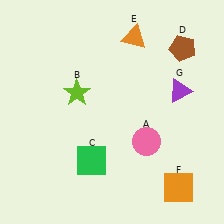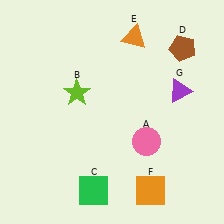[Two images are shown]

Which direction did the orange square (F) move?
The orange square (F) moved left.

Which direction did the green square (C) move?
The green square (C) moved down.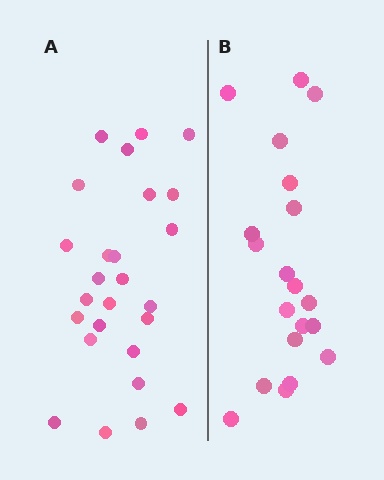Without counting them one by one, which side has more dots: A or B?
Region A (the left region) has more dots.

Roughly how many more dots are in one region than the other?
Region A has about 6 more dots than region B.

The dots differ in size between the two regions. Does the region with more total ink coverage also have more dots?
No. Region B has more total ink coverage because its dots are larger, but region A actually contains more individual dots. Total area can be misleading — the number of items is what matters here.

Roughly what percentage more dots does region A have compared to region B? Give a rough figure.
About 30% more.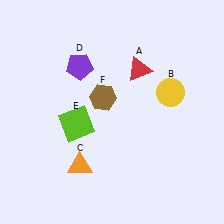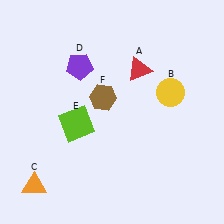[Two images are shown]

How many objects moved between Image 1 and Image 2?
1 object moved between the two images.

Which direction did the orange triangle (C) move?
The orange triangle (C) moved left.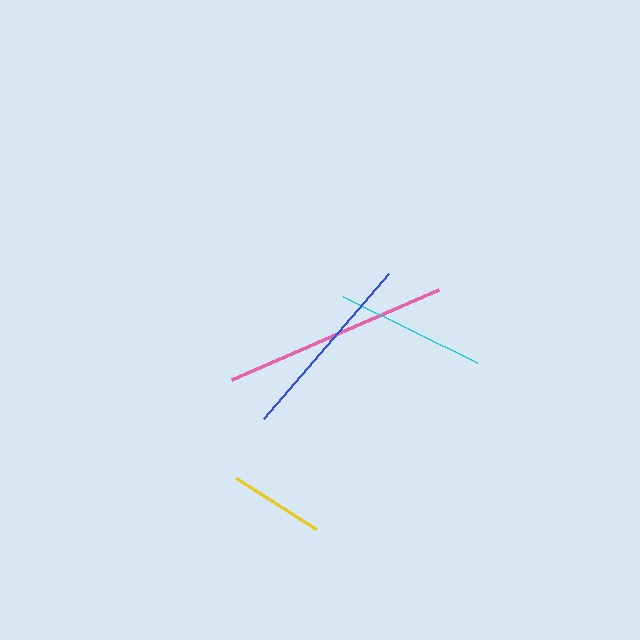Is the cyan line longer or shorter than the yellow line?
The cyan line is longer than the yellow line.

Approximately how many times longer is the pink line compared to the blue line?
The pink line is approximately 1.2 times the length of the blue line.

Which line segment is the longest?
The pink line is the longest at approximately 227 pixels.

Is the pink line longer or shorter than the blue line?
The pink line is longer than the blue line.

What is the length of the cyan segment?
The cyan segment is approximately 150 pixels long.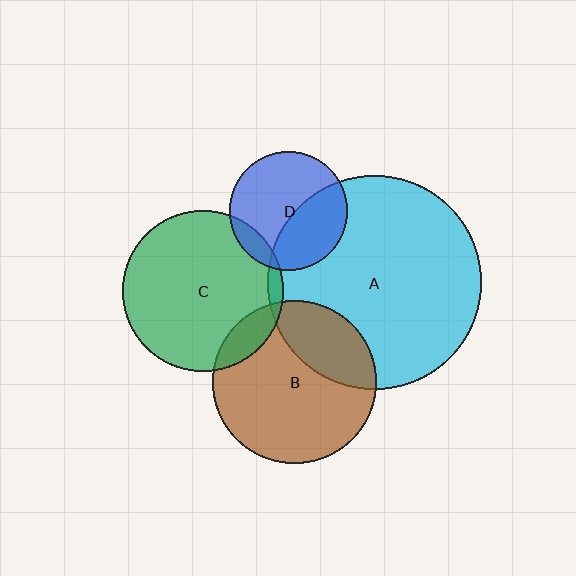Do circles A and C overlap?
Yes.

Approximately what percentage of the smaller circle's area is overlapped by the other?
Approximately 5%.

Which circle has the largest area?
Circle A (cyan).